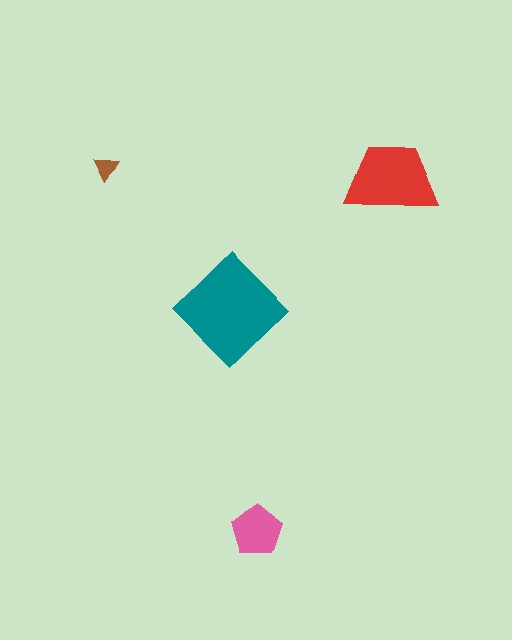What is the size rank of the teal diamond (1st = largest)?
1st.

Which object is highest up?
The brown triangle is topmost.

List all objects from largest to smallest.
The teal diamond, the red trapezoid, the pink pentagon, the brown triangle.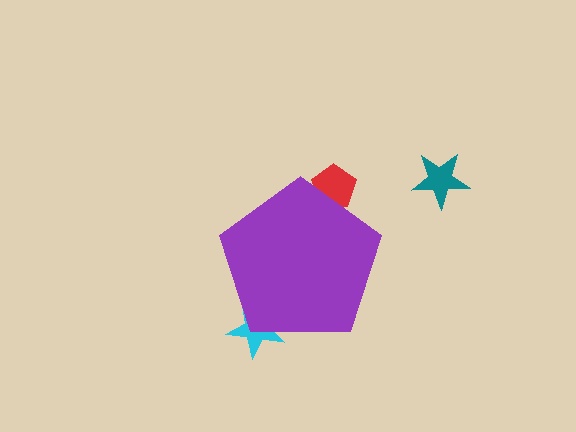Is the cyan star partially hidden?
Yes, the cyan star is partially hidden behind the purple pentagon.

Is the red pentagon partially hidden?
Yes, the red pentagon is partially hidden behind the purple pentagon.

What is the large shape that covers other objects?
A purple pentagon.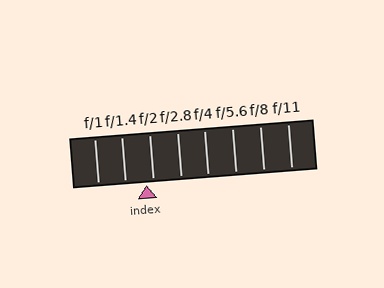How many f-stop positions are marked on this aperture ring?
There are 8 f-stop positions marked.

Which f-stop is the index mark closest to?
The index mark is closest to f/2.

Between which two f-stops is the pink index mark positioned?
The index mark is between f/1.4 and f/2.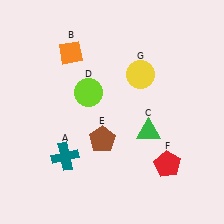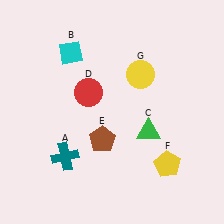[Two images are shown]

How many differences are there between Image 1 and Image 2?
There are 3 differences between the two images.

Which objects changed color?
B changed from orange to cyan. D changed from lime to red. F changed from red to yellow.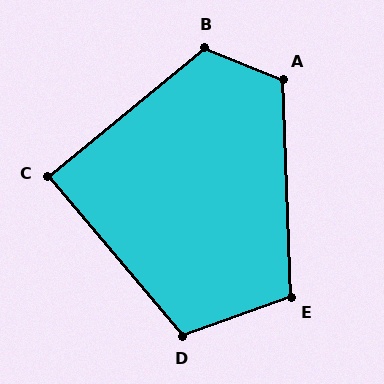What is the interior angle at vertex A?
Approximately 114 degrees (obtuse).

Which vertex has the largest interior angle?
B, at approximately 119 degrees.